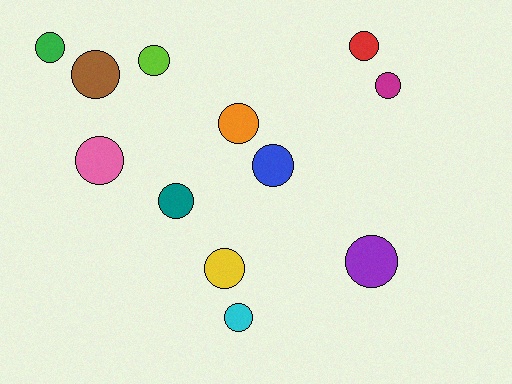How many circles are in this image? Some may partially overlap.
There are 12 circles.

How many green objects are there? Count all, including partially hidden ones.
There is 1 green object.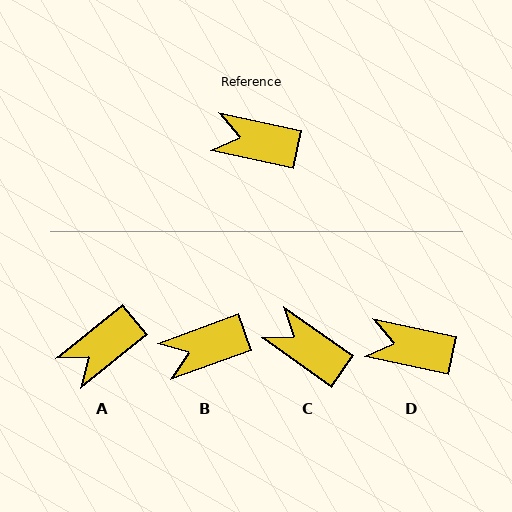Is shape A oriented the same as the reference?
No, it is off by about 51 degrees.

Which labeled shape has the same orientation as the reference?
D.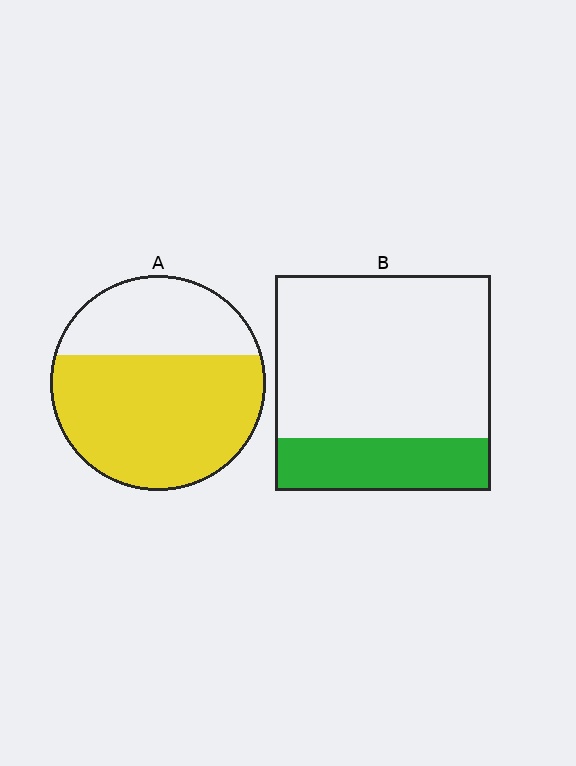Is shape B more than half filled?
No.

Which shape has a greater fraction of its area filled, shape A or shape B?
Shape A.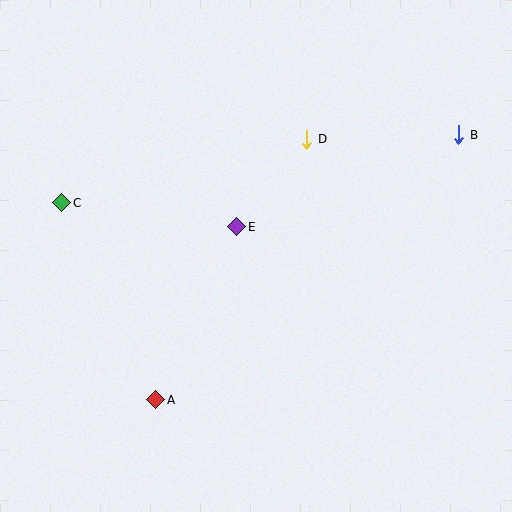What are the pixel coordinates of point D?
Point D is at (307, 139).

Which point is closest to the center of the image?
Point E at (237, 227) is closest to the center.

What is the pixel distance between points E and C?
The distance between E and C is 177 pixels.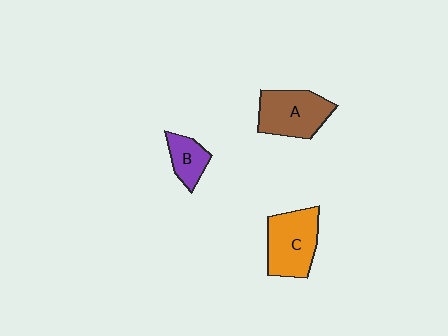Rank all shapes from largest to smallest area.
From largest to smallest: C (orange), A (brown), B (purple).